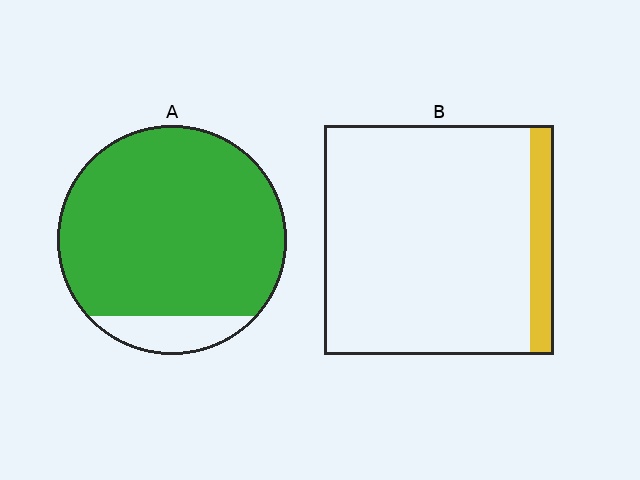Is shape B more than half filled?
No.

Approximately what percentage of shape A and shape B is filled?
A is approximately 90% and B is approximately 10%.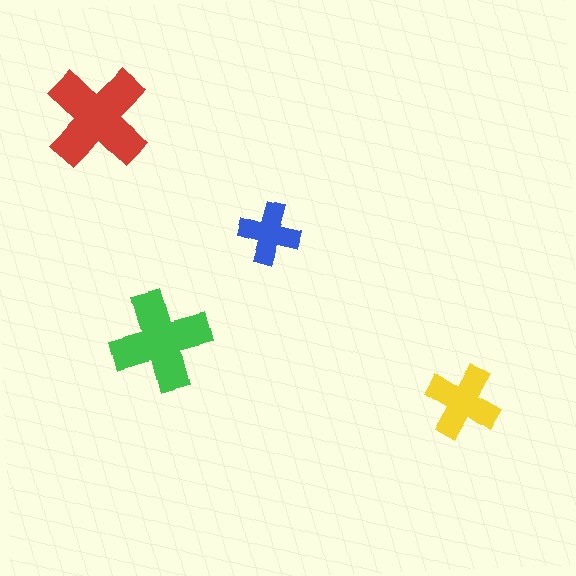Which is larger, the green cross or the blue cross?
The green one.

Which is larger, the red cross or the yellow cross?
The red one.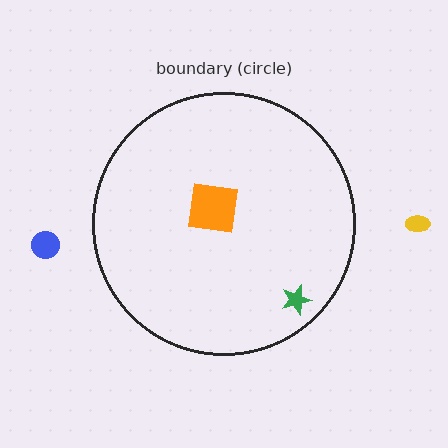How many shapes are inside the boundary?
2 inside, 2 outside.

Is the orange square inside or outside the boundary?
Inside.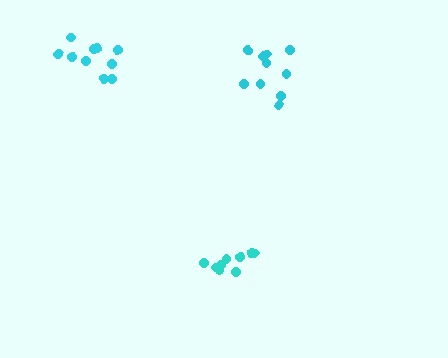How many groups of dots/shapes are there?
There are 3 groups.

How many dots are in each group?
Group 1: 10 dots, Group 2: 9 dots, Group 3: 10 dots (29 total).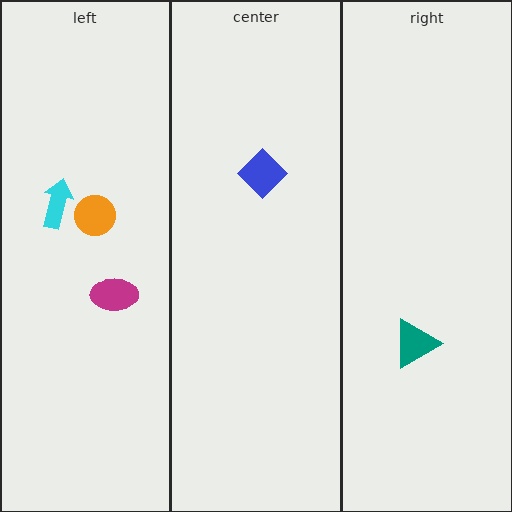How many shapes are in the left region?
3.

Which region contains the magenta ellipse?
The left region.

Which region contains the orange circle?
The left region.